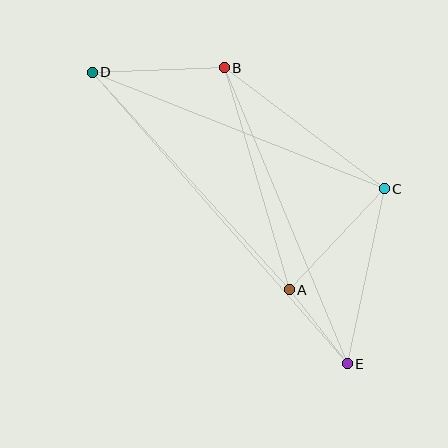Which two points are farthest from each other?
Points D and E are farthest from each other.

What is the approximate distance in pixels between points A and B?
The distance between A and B is approximately 231 pixels.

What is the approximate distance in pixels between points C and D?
The distance between C and D is approximately 314 pixels.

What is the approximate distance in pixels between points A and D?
The distance between A and D is approximately 293 pixels.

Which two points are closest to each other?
Points A and E are closest to each other.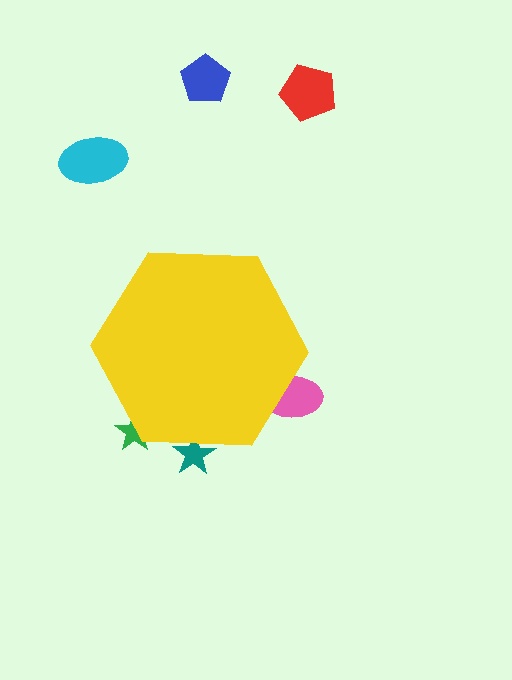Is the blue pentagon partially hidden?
No, the blue pentagon is fully visible.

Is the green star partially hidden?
Yes, the green star is partially hidden behind the yellow hexagon.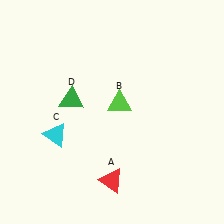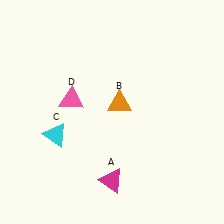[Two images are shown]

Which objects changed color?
A changed from red to magenta. B changed from lime to orange. D changed from green to pink.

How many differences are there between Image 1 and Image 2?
There are 3 differences between the two images.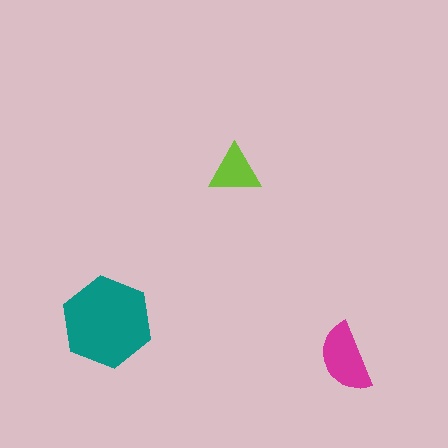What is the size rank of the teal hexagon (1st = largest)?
1st.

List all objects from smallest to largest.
The lime triangle, the magenta semicircle, the teal hexagon.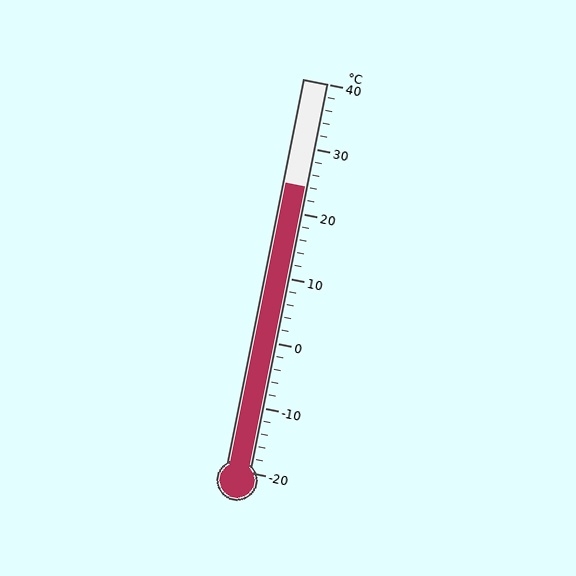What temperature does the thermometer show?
The thermometer shows approximately 24°C.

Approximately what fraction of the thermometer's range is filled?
The thermometer is filled to approximately 75% of its range.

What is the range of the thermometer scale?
The thermometer scale ranges from -20°C to 40°C.